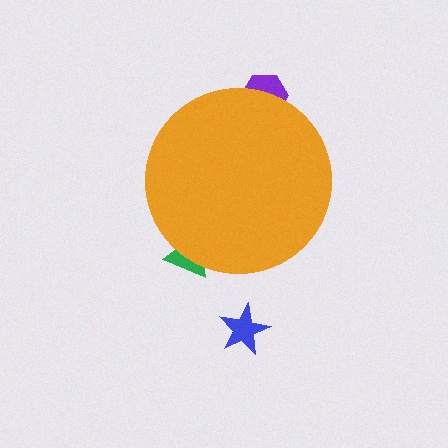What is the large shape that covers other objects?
An orange circle.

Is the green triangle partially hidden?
Yes, the green triangle is partially hidden behind the orange circle.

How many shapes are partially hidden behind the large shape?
2 shapes are partially hidden.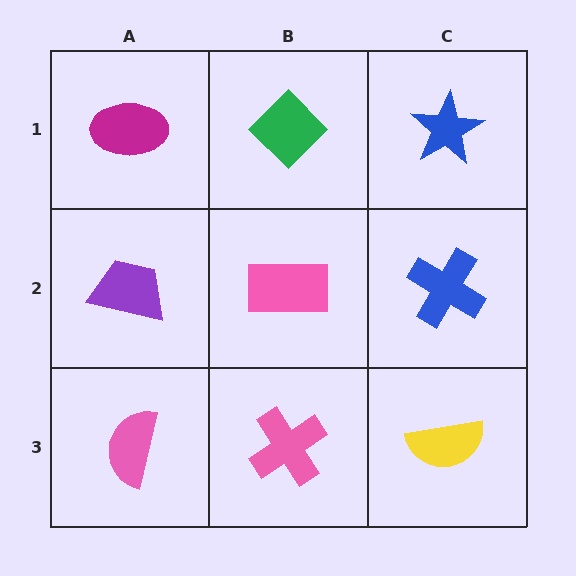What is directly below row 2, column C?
A yellow semicircle.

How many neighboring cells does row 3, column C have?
2.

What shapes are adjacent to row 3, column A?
A purple trapezoid (row 2, column A), a pink cross (row 3, column B).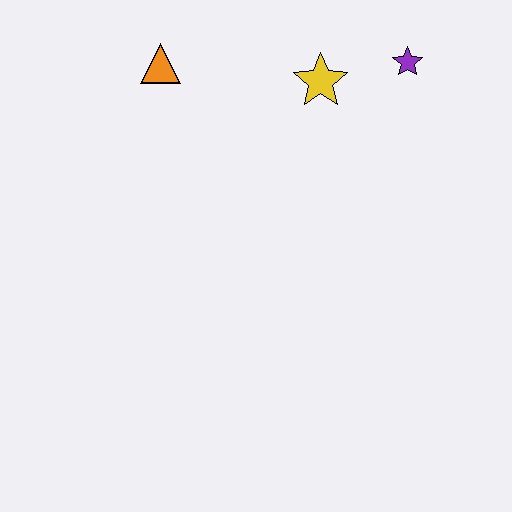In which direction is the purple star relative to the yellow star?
The purple star is to the right of the yellow star.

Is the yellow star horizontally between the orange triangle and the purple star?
Yes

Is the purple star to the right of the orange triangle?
Yes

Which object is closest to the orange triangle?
The yellow star is closest to the orange triangle.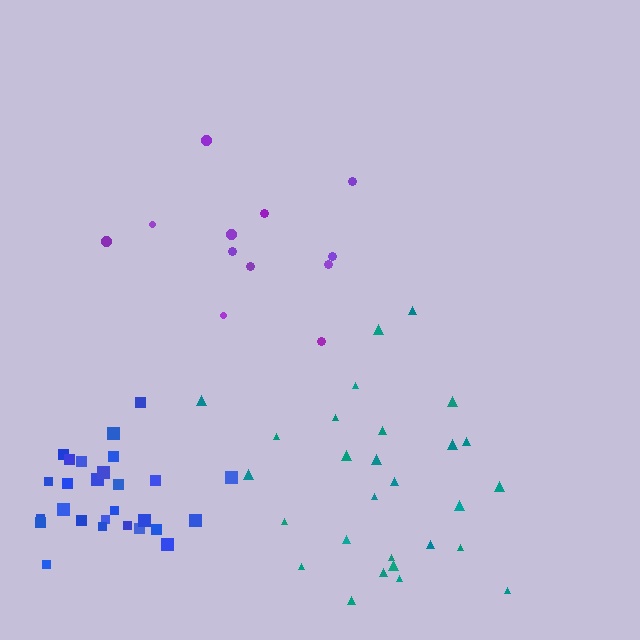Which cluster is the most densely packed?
Blue.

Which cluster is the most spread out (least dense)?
Purple.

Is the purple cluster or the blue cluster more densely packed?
Blue.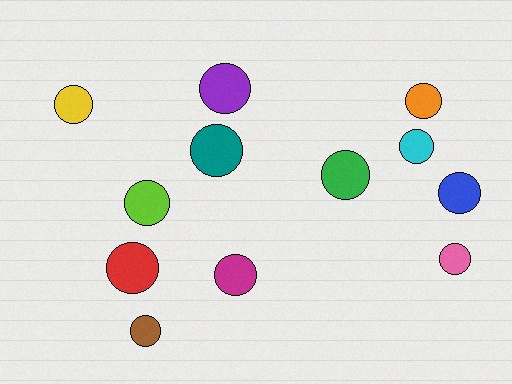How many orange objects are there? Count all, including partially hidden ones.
There is 1 orange object.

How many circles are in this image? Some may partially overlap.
There are 12 circles.